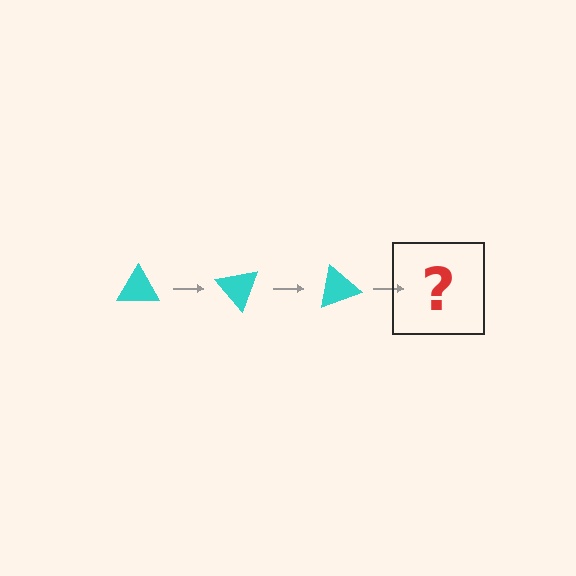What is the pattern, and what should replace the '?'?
The pattern is that the triangle rotates 50 degrees each step. The '?' should be a cyan triangle rotated 150 degrees.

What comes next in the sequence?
The next element should be a cyan triangle rotated 150 degrees.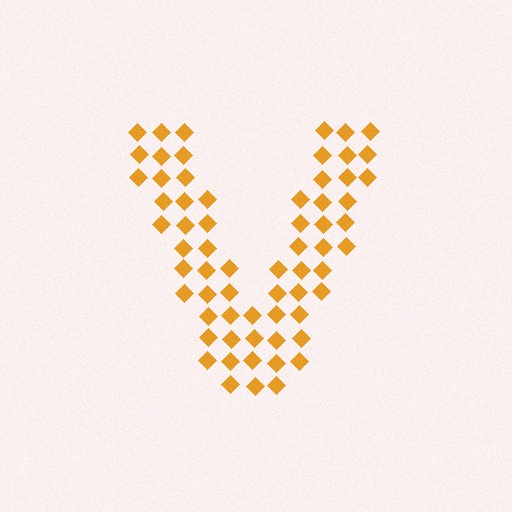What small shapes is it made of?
It is made of small diamonds.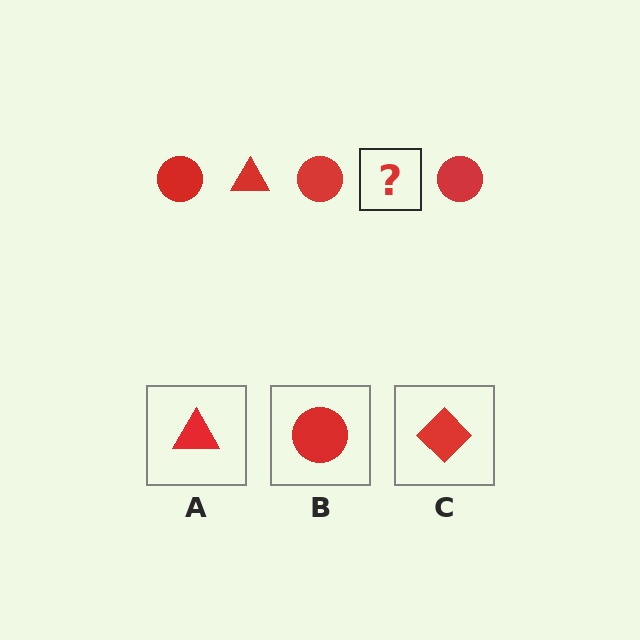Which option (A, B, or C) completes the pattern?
A.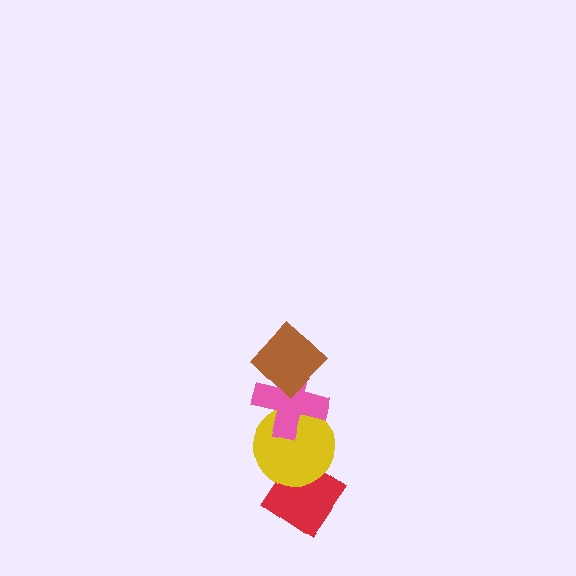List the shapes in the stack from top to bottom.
From top to bottom: the brown diamond, the pink cross, the yellow circle, the red diamond.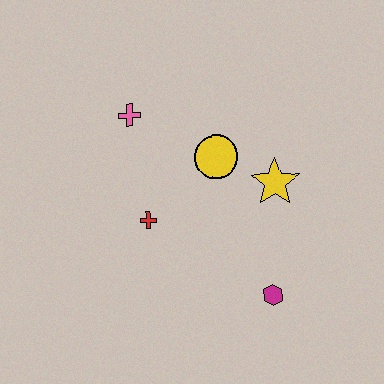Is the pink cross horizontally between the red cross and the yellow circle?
No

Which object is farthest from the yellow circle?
The magenta hexagon is farthest from the yellow circle.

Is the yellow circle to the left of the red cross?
No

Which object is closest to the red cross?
The yellow circle is closest to the red cross.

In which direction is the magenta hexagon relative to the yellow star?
The magenta hexagon is below the yellow star.